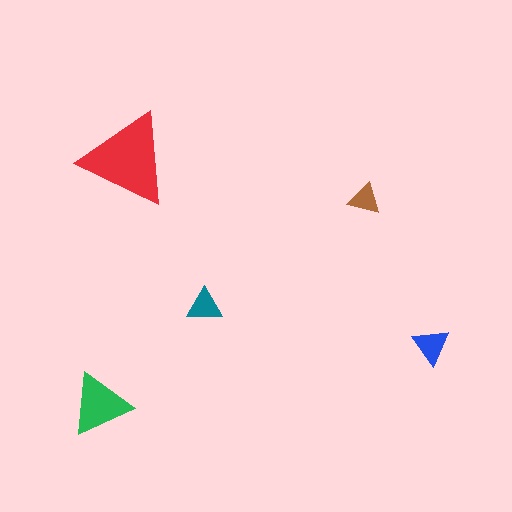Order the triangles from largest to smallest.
the red one, the green one, the blue one, the teal one, the brown one.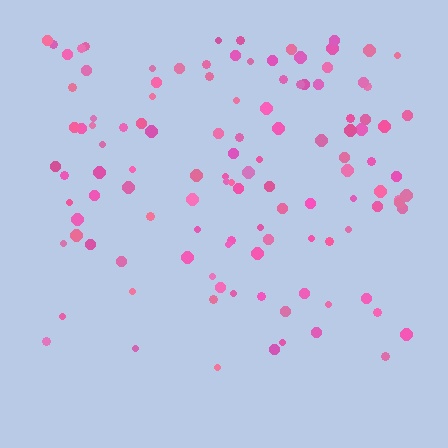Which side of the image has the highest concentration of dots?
The top.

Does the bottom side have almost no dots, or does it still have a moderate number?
Still a moderate number, just noticeably fewer than the top.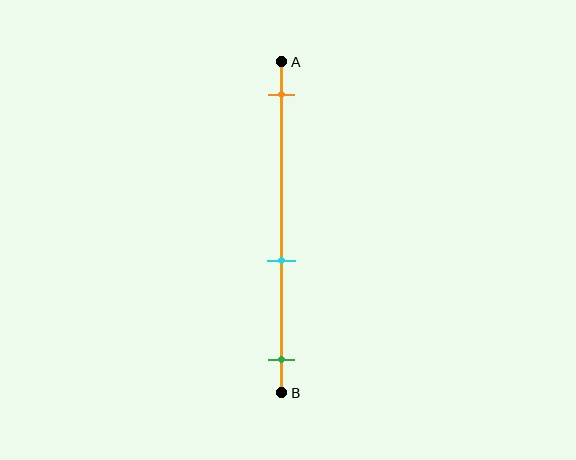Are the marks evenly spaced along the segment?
No, the marks are not evenly spaced.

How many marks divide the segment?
There are 3 marks dividing the segment.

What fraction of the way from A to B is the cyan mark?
The cyan mark is approximately 60% (0.6) of the way from A to B.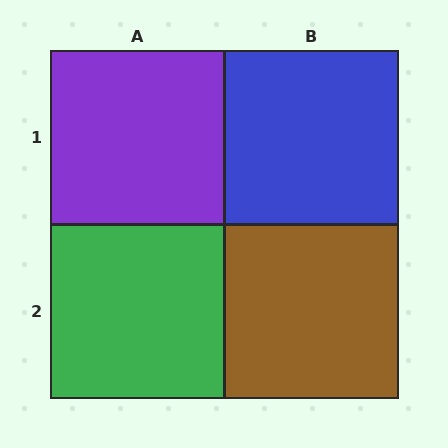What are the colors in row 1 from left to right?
Purple, blue.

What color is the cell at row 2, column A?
Green.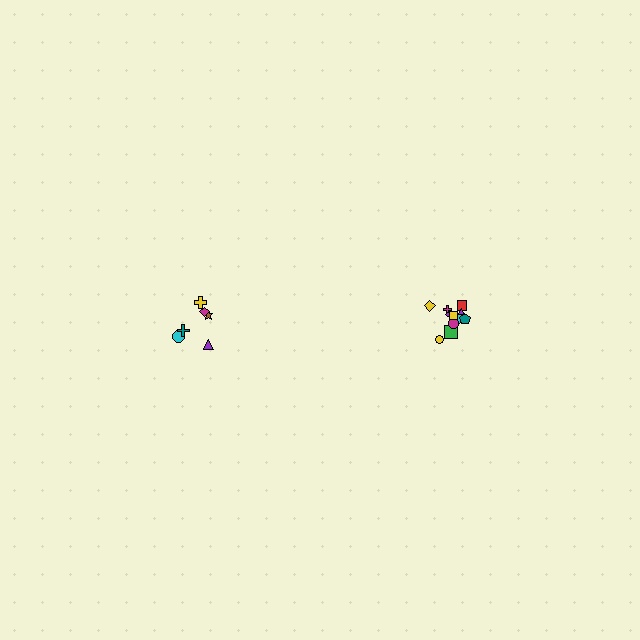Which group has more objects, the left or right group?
The right group.